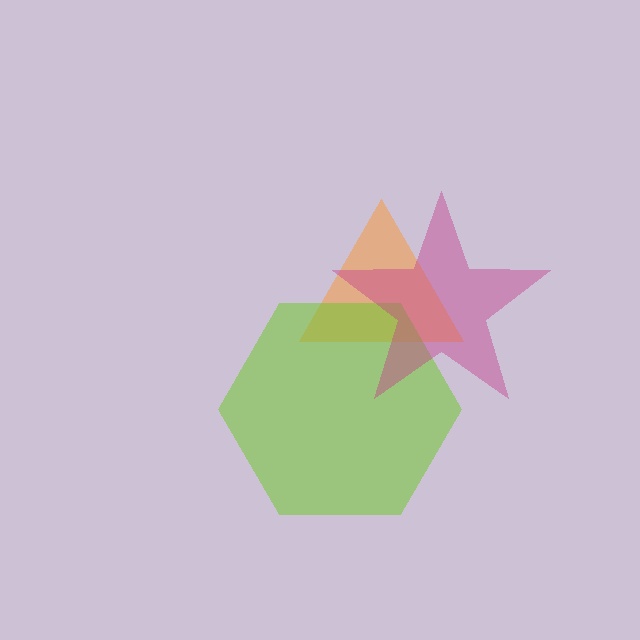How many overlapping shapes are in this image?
There are 3 overlapping shapes in the image.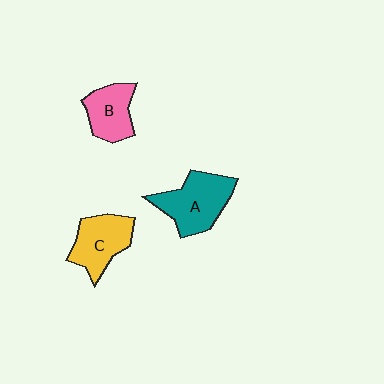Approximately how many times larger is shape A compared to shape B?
Approximately 1.4 times.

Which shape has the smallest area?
Shape B (pink).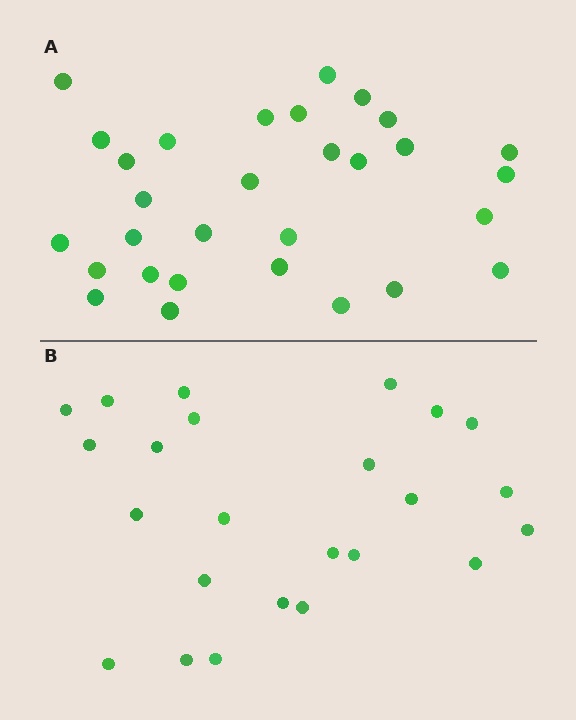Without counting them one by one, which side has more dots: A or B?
Region A (the top region) has more dots.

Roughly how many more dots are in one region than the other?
Region A has about 6 more dots than region B.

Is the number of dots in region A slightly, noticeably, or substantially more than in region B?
Region A has noticeably more, but not dramatically so. The ratio is roughly 1.2 to 1.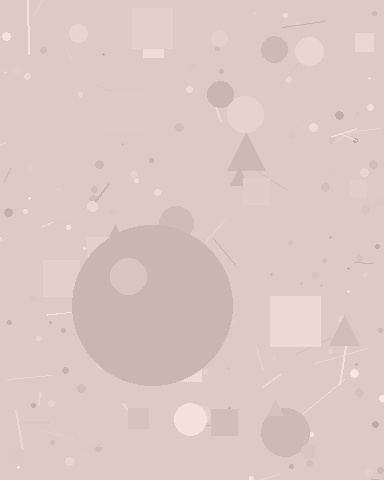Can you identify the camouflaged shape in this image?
The camouflaged shape is a circle.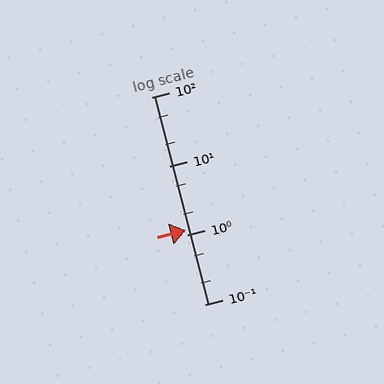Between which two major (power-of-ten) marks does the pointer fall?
The pointer is between 1 and 10.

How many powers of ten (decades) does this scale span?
The scale spans 3 decades, from 0.1 to 100.